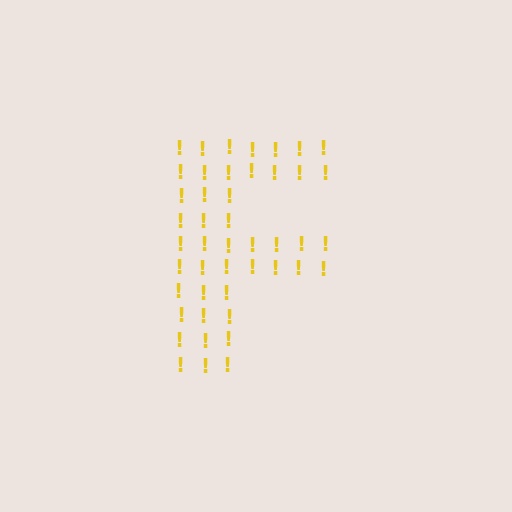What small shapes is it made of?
It is made of small exclamation marks.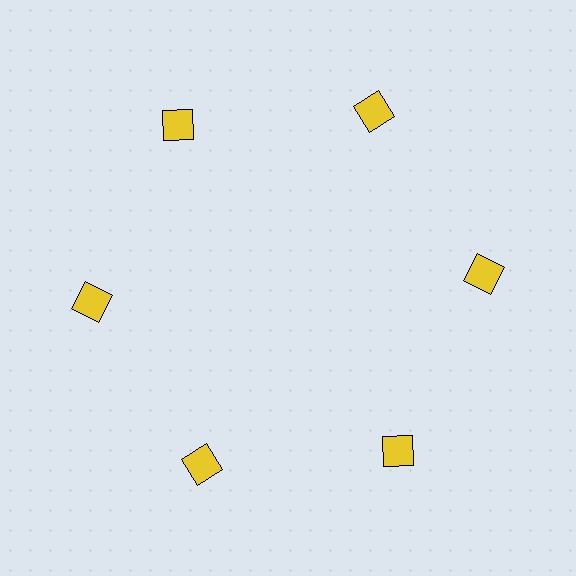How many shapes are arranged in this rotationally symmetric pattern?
There are 6 shapes, arranged in 6 groups of 1.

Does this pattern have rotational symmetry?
Yes, this pattern has 6-fold rotational symmetry. It looks the same after rotating 60 degrees around the center.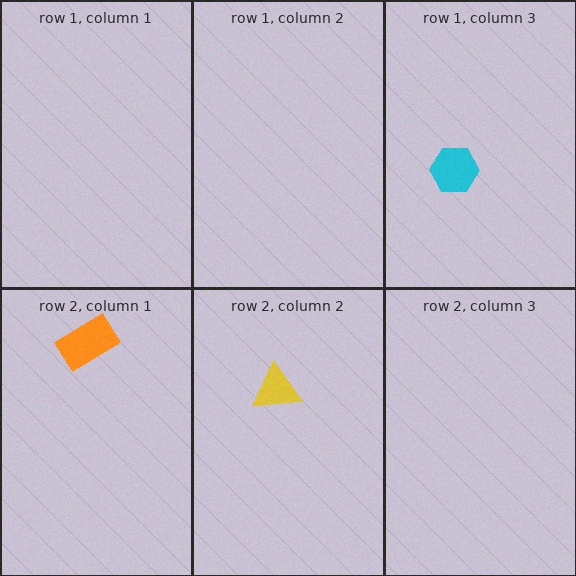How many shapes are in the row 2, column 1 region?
1.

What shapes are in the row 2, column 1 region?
The orange rectangle.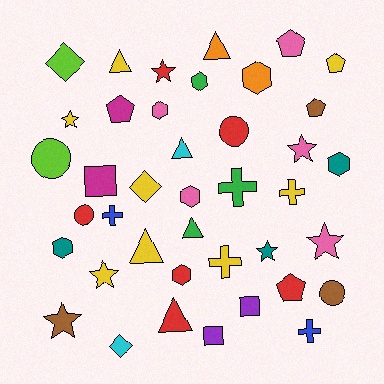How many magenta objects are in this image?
There are 2 magenta objects.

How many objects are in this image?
There are 40 objects.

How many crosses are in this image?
There are 5 crosses.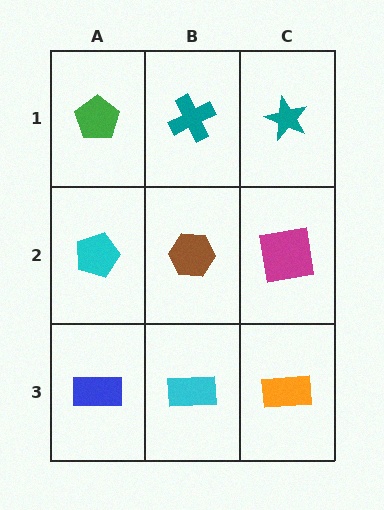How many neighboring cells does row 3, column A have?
2.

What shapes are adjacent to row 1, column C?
A magenta square (row 2, column C), a teal cross (row 1, column B).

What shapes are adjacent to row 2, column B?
A teal cross (row 1, column B), a cyan rectangle (row 3, column B), a cyan pentagon (row 2, column A), a magenta square (row 2, column C).